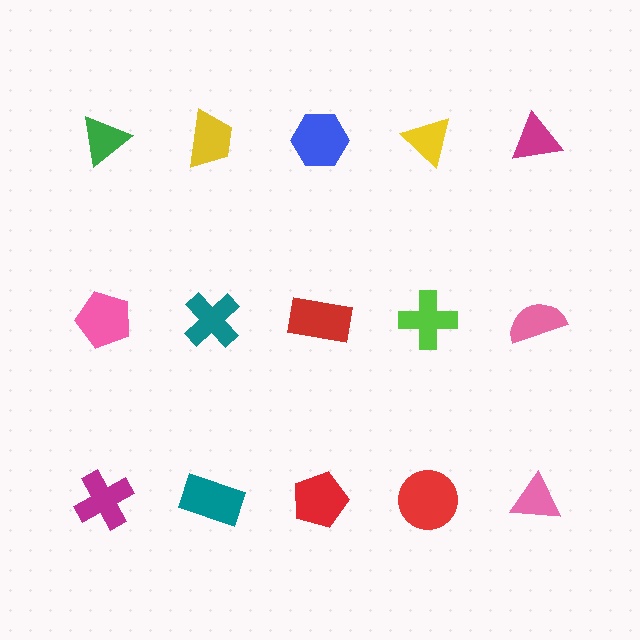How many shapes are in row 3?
5 shapes.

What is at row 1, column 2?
A yellow trapezoid.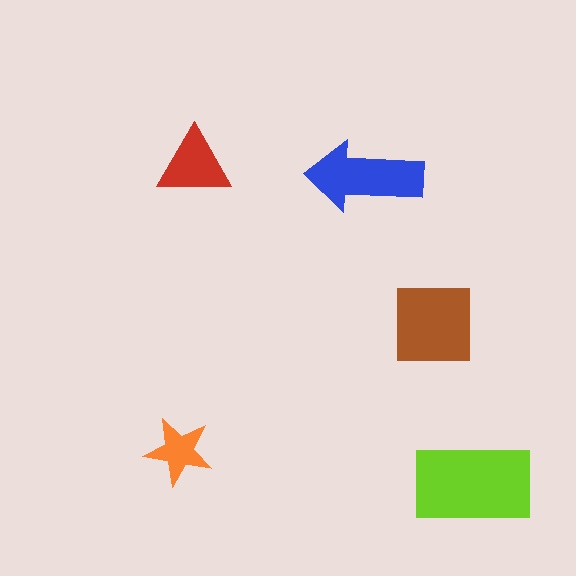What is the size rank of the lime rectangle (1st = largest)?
1st.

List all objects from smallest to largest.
The orange star, the red triangle, the blue arrow, the brown square, the lime rectangle.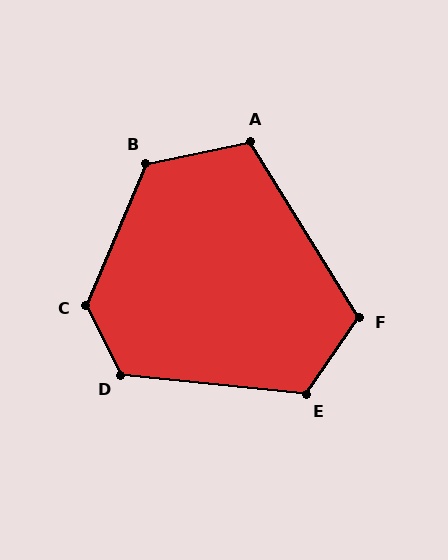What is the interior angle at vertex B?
Approximately 124 degrees (obtuse).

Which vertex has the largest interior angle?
C, at approximately 131 degrees.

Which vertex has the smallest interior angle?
A, at approximately 110 degrees.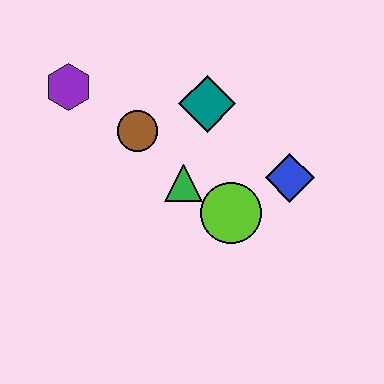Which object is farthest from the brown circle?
The blue diamond is farthest from the brown circle.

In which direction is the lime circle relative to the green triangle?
The lime circle is to the right of the green triangle.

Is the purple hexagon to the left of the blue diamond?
Yes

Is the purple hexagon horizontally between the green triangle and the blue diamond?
No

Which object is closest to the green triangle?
The lime circle is closest to the green triangle.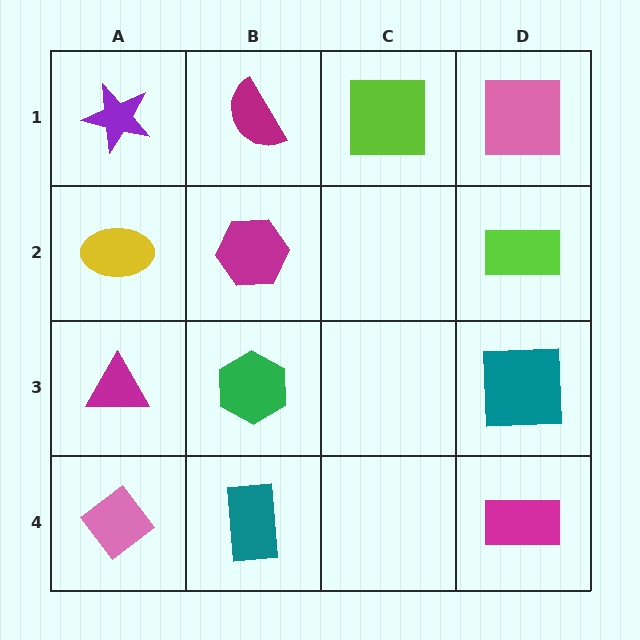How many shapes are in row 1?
4 shapes.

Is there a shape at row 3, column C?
No, that cell is empty.